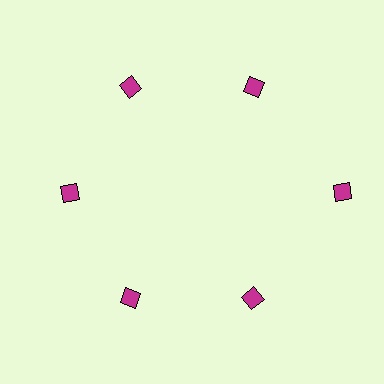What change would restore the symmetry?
The symmetry would be restored by moving it inward, back onto the ring so that all 6 diamonds sit at equal angles and equal distance from the center.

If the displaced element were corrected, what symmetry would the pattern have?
It would have 6-fold rotational symmetry — the pattern would map onto itself every 60 degrees.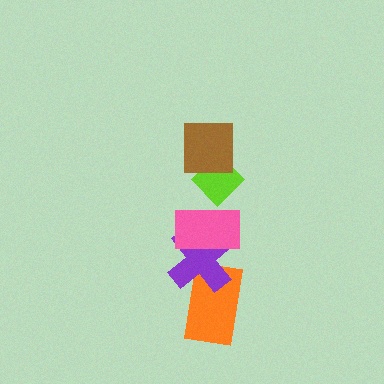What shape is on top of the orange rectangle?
The purple cross is on top of the orange rectangle.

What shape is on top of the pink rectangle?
The lime diamond is on top of the pink rectangle.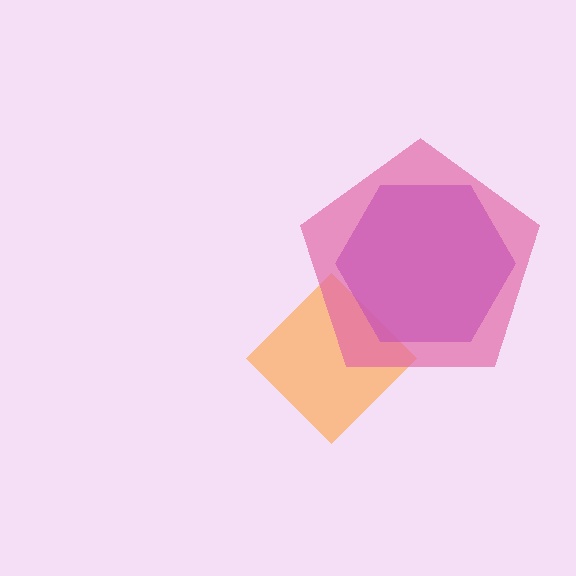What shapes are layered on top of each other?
The layered shapes are: an orange diamond, a purple hexagon, a pink pentagon.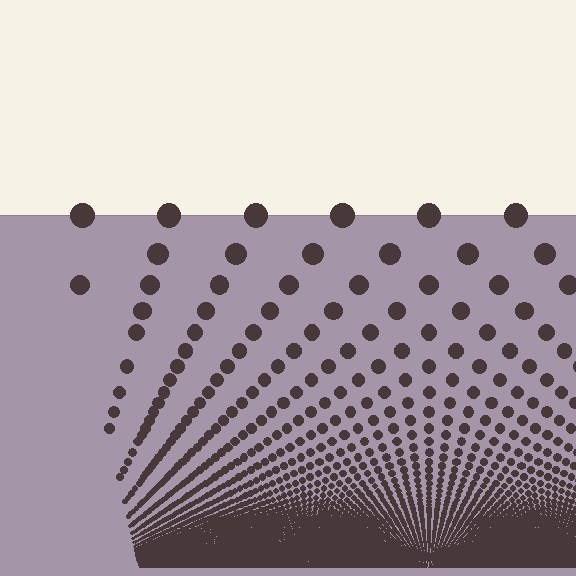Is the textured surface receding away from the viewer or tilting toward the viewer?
The surface appears to tilt toward the viewer. Texture elements get larger and sparser toward the top.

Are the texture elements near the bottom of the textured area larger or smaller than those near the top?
Smaller. The gradient is inverted — elements near the bottom are smaller and denser.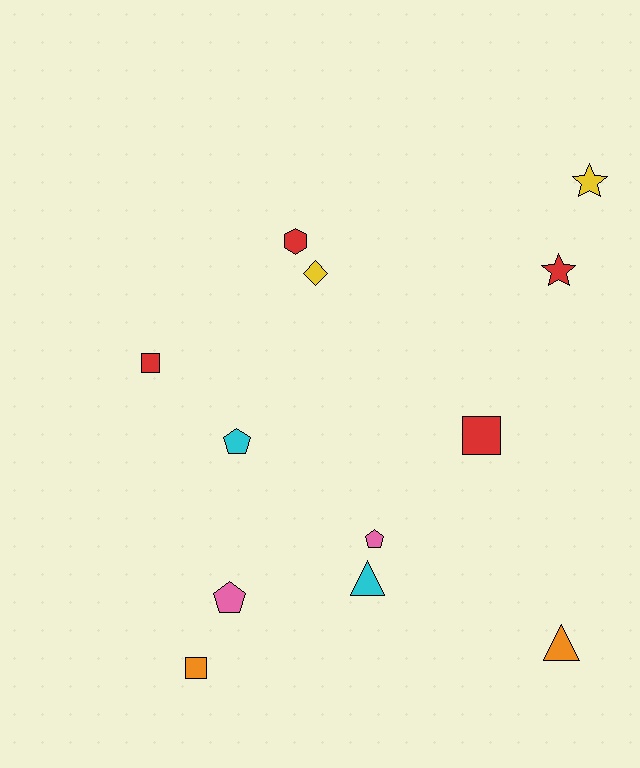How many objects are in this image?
There are 12 objects.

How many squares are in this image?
There are 3 squares.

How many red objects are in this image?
There are 4 red objects.